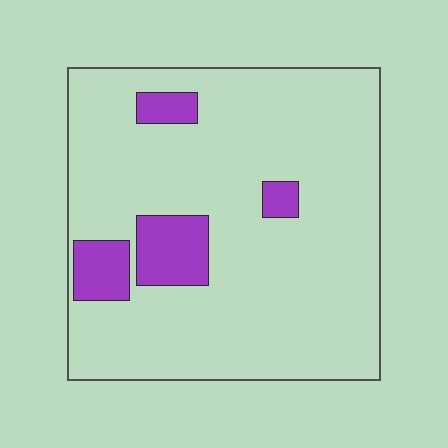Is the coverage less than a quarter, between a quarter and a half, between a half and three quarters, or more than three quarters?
Less than a quarter.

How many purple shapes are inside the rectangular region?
4.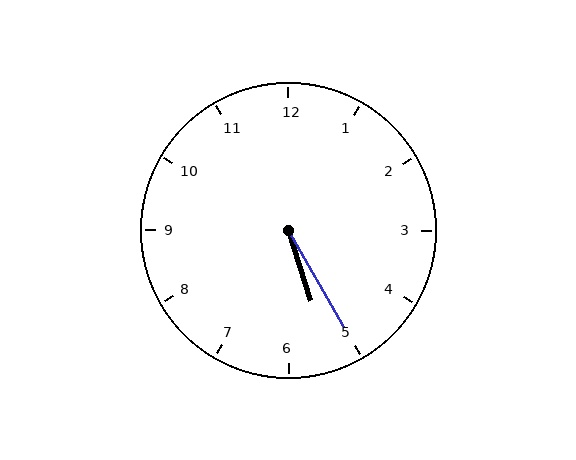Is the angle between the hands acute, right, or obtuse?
It is acute.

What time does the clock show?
5:25.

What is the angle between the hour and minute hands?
Approximately 12 degrees.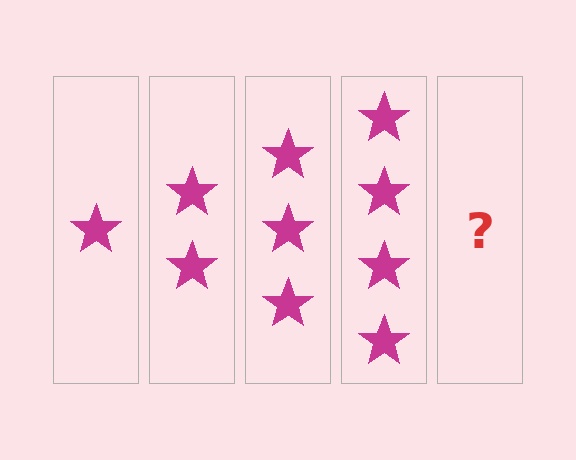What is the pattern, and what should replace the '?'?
The pattern is that each step adds one more star. The '?' should be 5 stars.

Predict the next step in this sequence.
The next step is 5 stars.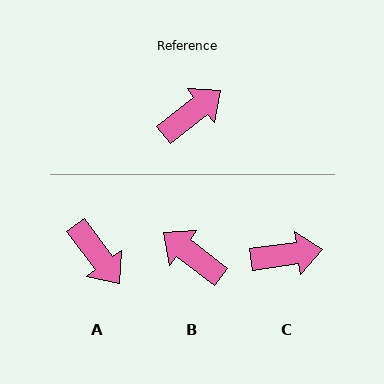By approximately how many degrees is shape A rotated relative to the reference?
Approximately 91 degrees clockwise.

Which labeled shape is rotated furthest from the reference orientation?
B, about 104 degrees away.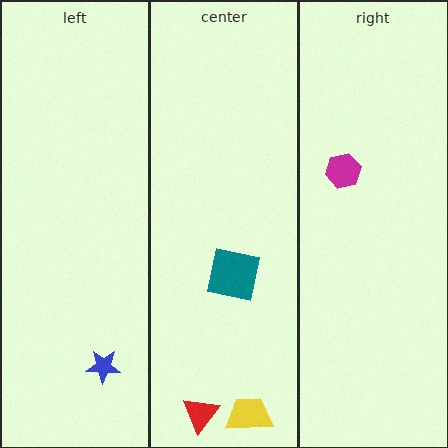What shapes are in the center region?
The yellow trapezoid, the red triangle, the teal square.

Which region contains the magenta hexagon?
The right region.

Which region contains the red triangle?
The center region.